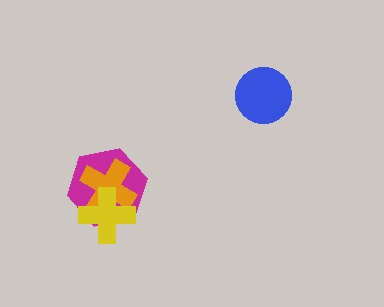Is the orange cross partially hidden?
Yes, it is partially covered by another shape.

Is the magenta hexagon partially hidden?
Yes, it is partially covered by another shape.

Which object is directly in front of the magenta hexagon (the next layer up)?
The orange cross is directly in front of the magenta hexagon.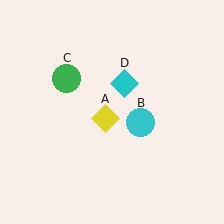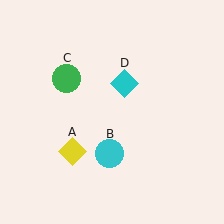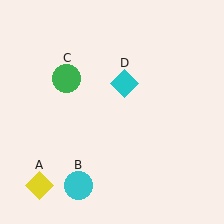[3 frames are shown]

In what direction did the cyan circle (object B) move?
The cyan circle (object B) moved down and to the left.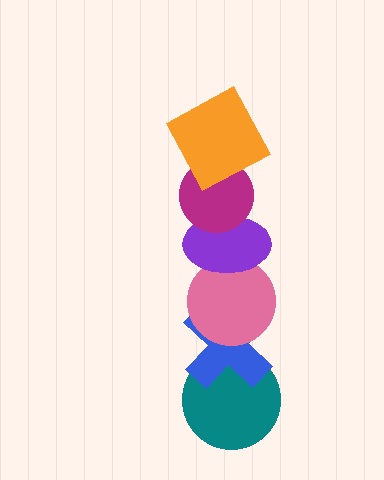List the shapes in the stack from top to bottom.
From top to bottom: the orange square, the magenta circle, the purple ellipse, the pink circle, the blue cross, the teal circle.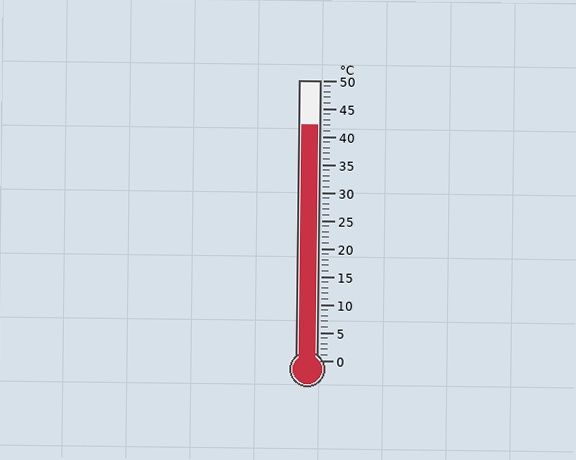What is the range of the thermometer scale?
The thermometer scale ranges from 0°C to 50°C.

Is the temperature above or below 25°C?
The temperature is above 25°C.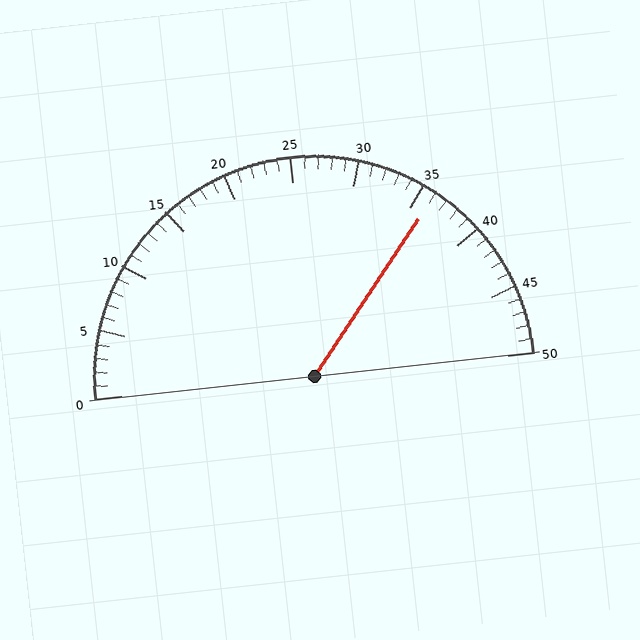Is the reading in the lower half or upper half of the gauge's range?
The reading is in the upper half of the range (0 to 50).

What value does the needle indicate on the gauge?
The needle indicates approximately 36.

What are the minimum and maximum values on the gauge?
The gauge ranges from 0 to 50.